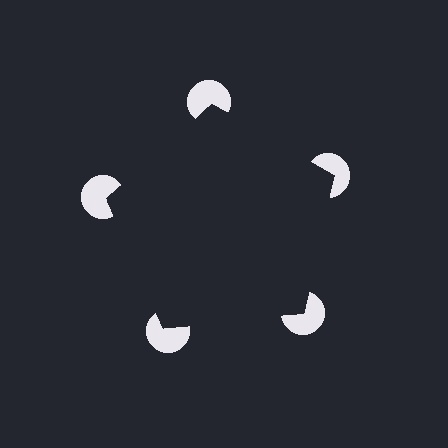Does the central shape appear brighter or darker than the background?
It typically appears slightly darker than the background, even though no actual brightness change is drawn.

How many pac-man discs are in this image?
There are 5 — one at each vertex of the illusory pentagon.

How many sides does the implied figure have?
5 sides.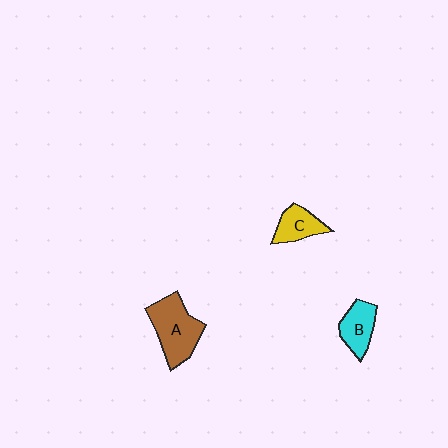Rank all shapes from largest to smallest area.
From largest to smallest: A (brown), B (cyan), C (yellow).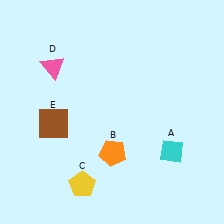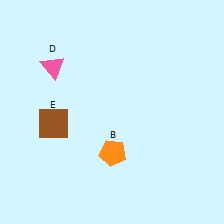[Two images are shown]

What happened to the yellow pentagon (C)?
The yellow pentagon (C) was removed in Image 2. It was in the bottom-left area of Image 1.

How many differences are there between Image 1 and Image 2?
There are 2 differences between the two images.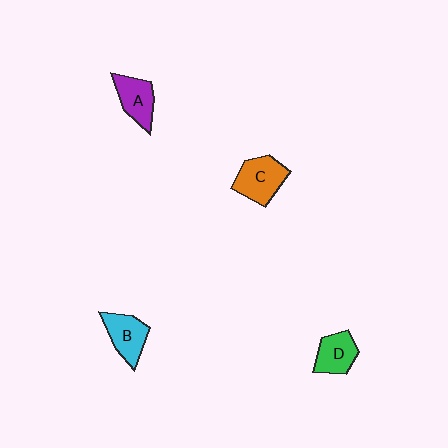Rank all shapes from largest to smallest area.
From largest to smallest: C (orange), B (cyan), A (purple), D (green).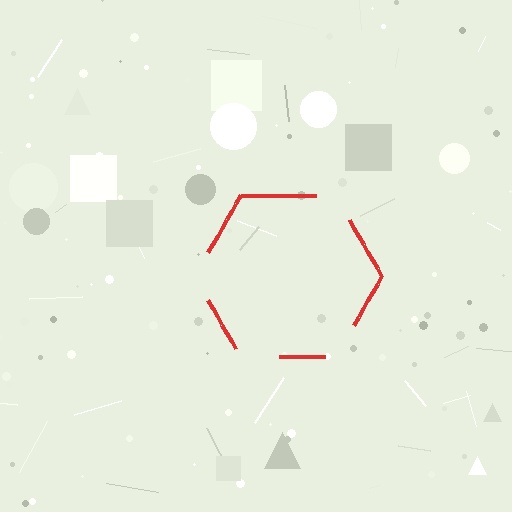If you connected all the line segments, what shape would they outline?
They would outline a hexagon.